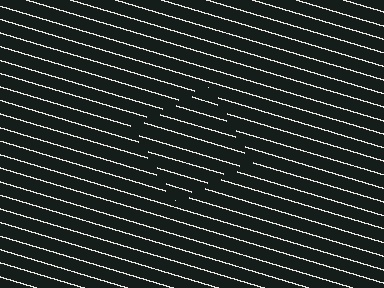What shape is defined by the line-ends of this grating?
An illusory square. The interior of the shape contains the same grating, shifted by half a period — the contour is defined by the phase discontinuity where line-ends from the inner and outer gratings abut.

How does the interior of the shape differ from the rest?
The interior of the shape contains the same grating, shifted by half a period — the contour is defined by the phase discontinuity where line-ends from the inner and outer gratings abut.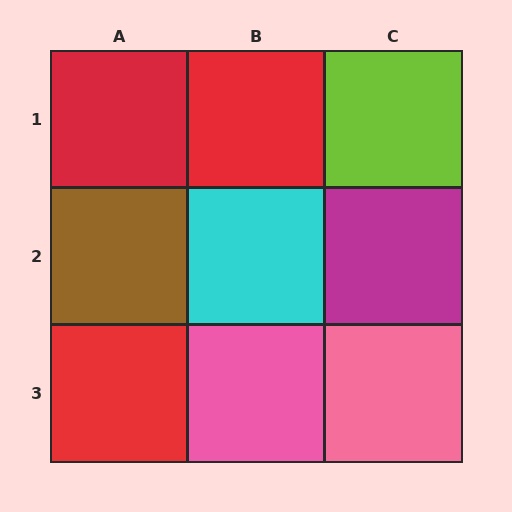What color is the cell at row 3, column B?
Pink.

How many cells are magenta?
1 cell is magenta.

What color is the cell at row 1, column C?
Lime.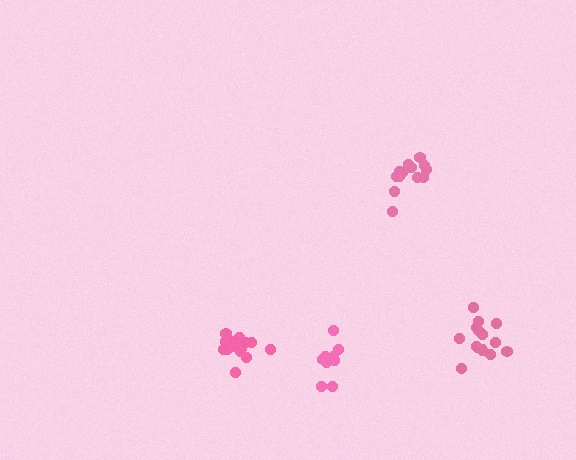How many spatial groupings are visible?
There are 4 spatial groupings.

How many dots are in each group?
Group 1: 14 dots, Group 2: 10 dots, Group 3: 14 dots, Group 4: 14 dots (52 total).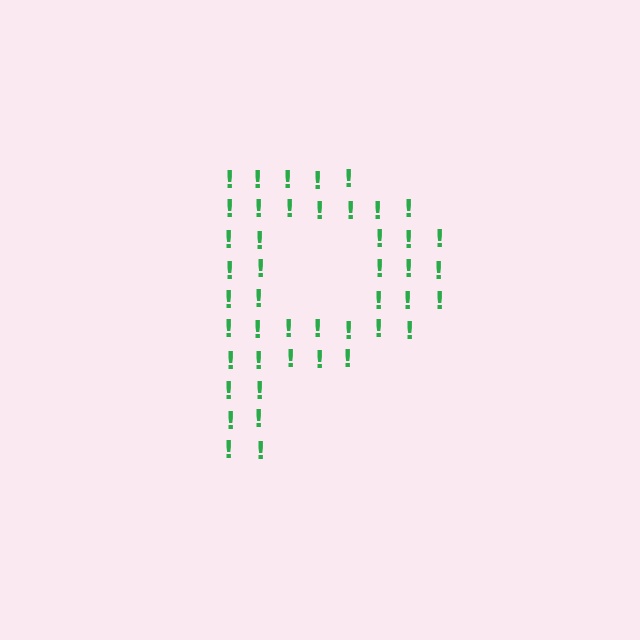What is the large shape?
The large shape is the letter P.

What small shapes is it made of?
It is made of small exclamation marks.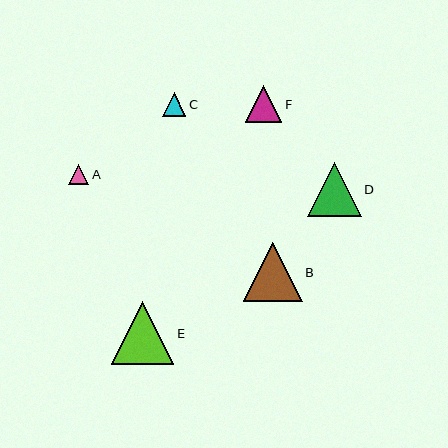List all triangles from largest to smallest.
From largest to smallest: E, B, D, F, C, A.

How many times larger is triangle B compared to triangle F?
Triangle B is approximately 1.6 times the size of triangle F.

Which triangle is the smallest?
Triangle A is the smallest with a size of approximately 20 pixels.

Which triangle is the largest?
Triangle E is the largest with a size of approximately 63 pixels.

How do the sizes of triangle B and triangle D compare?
Triangle B and triangle D are approximately the same size.